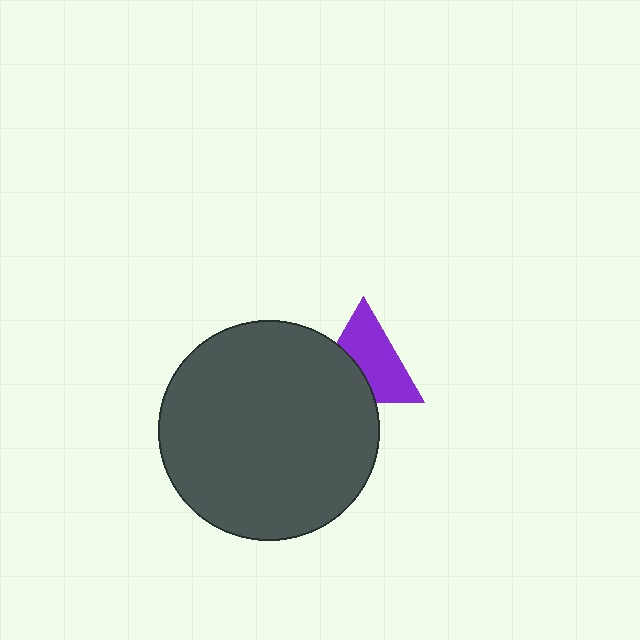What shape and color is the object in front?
The object in front is a dark gray circle.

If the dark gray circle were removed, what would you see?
You would see the complete purple triangle.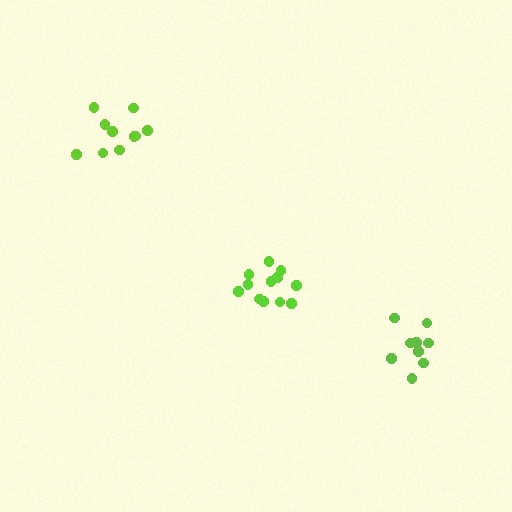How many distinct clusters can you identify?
There are 3 distinct clusters.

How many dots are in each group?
Group 1: 12 dots, Group 2: 10 dots, Group 3: 9 dots (31 total).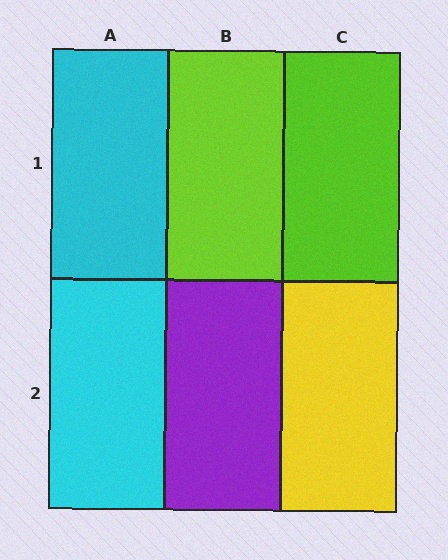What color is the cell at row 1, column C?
Lime.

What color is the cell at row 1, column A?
Cyan.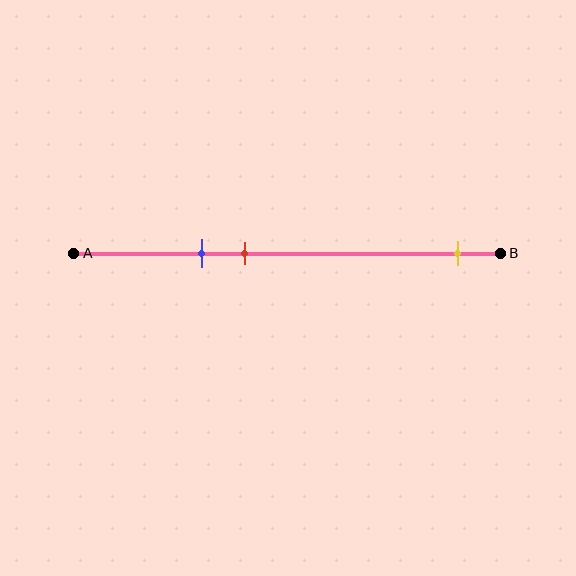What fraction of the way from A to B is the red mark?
The red mark is approximately 40% (0.4) of the way from A to B.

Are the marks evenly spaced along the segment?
No, the marks are not evenly spaced.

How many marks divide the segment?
There are 3 marks dividing the segment.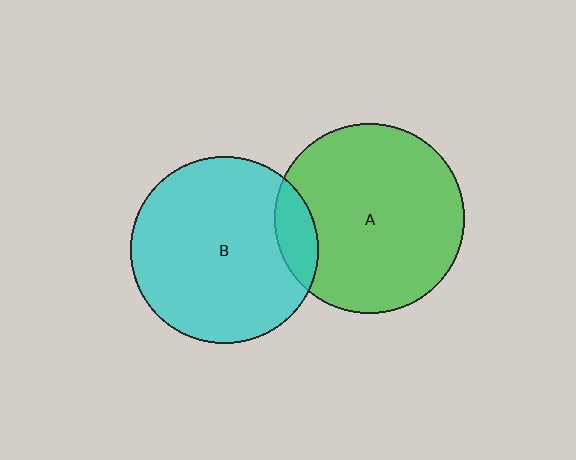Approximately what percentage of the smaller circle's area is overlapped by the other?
Approximately 10%.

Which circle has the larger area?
Circle A (green).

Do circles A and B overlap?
Yes.